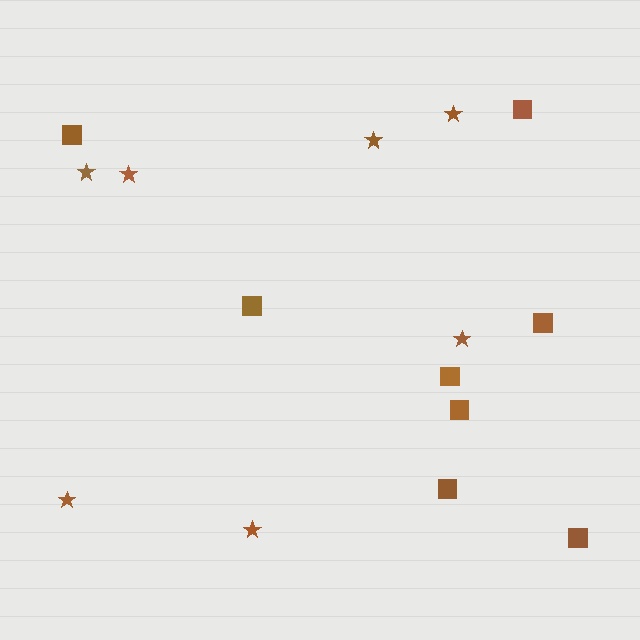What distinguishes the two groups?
There are 2 groups: one group of stars (7) and one group of squares (8).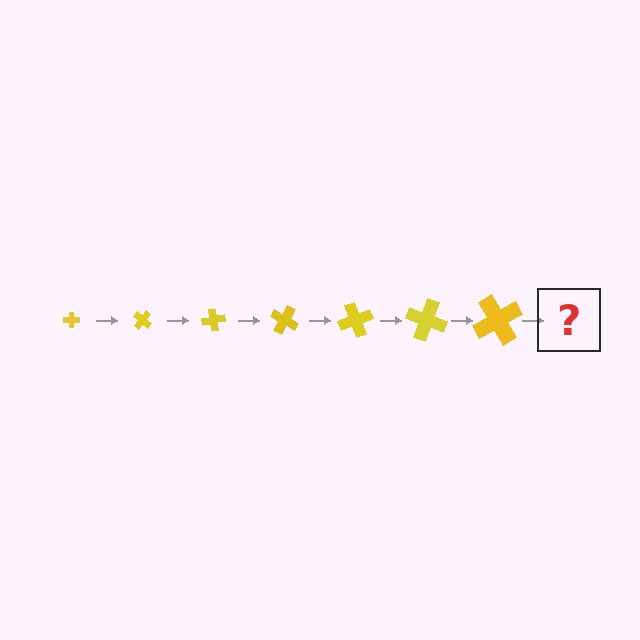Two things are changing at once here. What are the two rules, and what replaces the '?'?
The two rules are that the cross grows larger each step and it rotates 40 degrees each step. The '?' should be a cross, larger than the previous one and rotated 280 degrees from the start.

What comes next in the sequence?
The next element should be a cross, larger than the previous one and rotated 280 degrees from the start.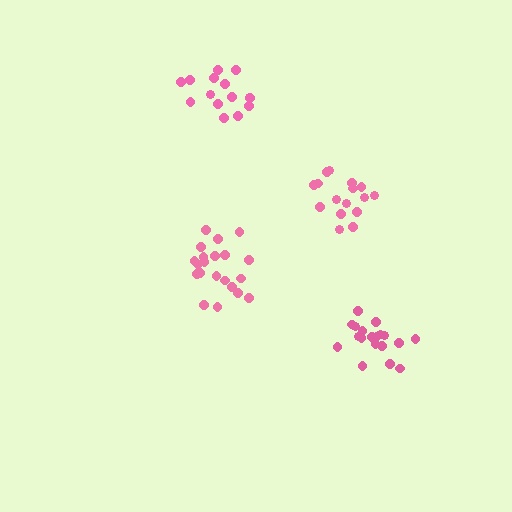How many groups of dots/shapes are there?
There are 4 groups.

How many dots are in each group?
Group 1: 15 dots, Group 2: 21 dots, Group 3: 20 dots, Group 4: 16 dots (72 total).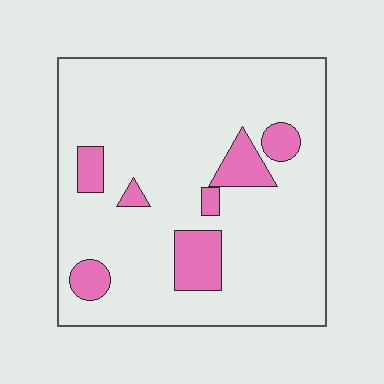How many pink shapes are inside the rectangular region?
7.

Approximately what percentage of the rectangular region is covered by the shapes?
Approximately 15%.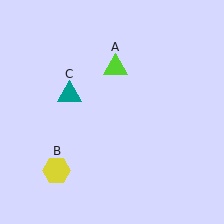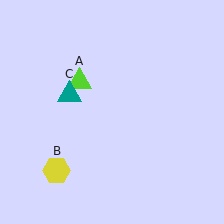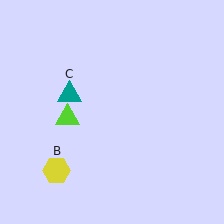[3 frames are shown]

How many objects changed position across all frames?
1 object changed position: lime triangle (object A).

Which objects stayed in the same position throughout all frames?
Yellow hexagon (object B) and teal triangle (object C) remained stationary.